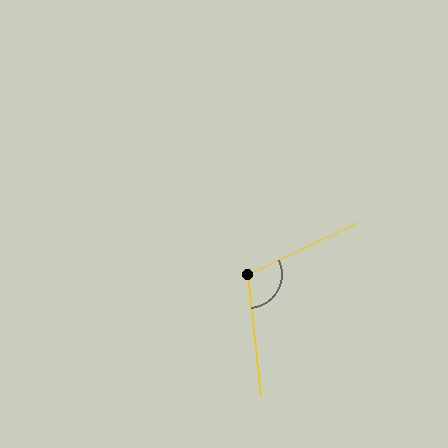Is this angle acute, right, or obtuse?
It is obtuse.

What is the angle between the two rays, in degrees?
Approximately 109 degrees.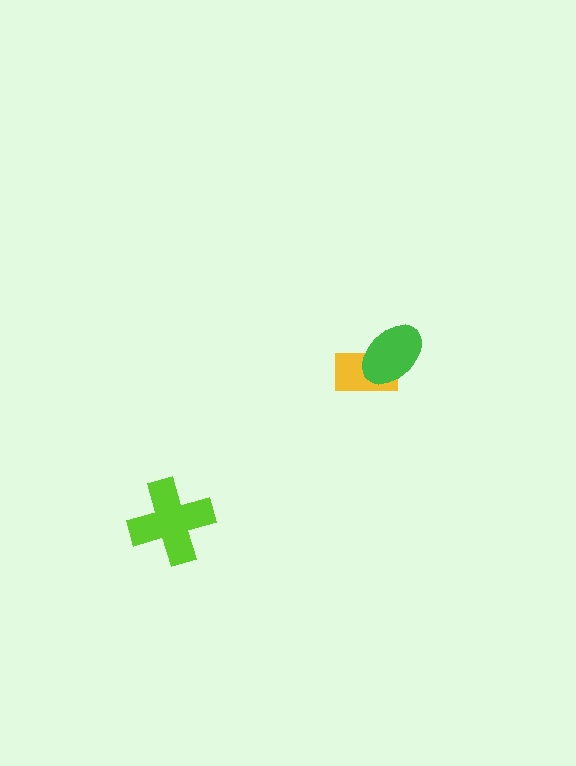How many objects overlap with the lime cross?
0 objects overlap with the lime cross.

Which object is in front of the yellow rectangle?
The green ellipse is in front of the yellow rectangle.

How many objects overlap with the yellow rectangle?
1 object overlaps with the yellow rectangle.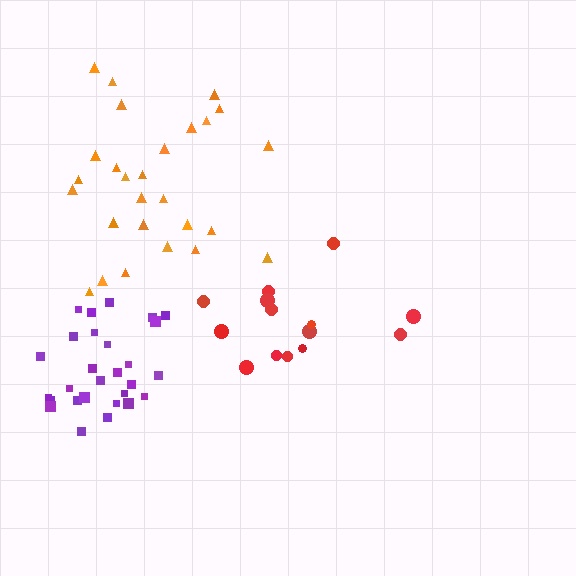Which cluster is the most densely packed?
Purple.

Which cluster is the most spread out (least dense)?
Red.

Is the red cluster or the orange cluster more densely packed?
Orange.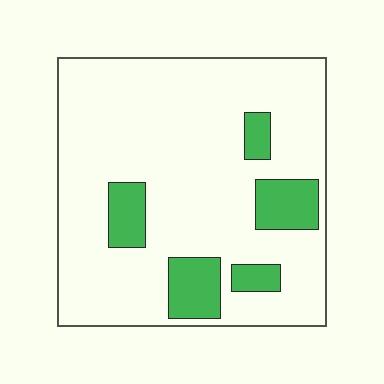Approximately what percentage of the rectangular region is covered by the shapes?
Approximately 15%.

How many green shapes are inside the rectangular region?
5.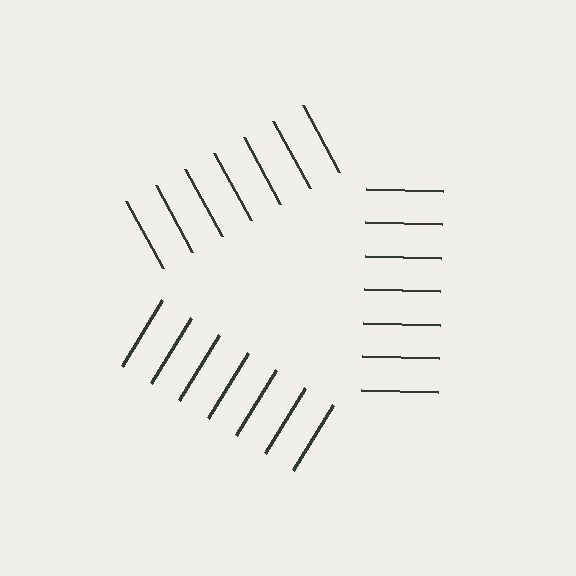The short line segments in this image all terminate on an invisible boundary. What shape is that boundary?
An illusory triangle — the line segments terminate on its edges but no continuous stroke is drawn.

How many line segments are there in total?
21 — 7 along each of the 3 edges.